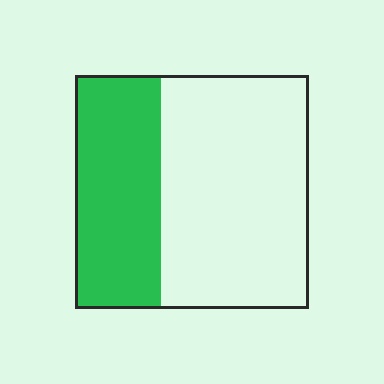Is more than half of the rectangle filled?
No.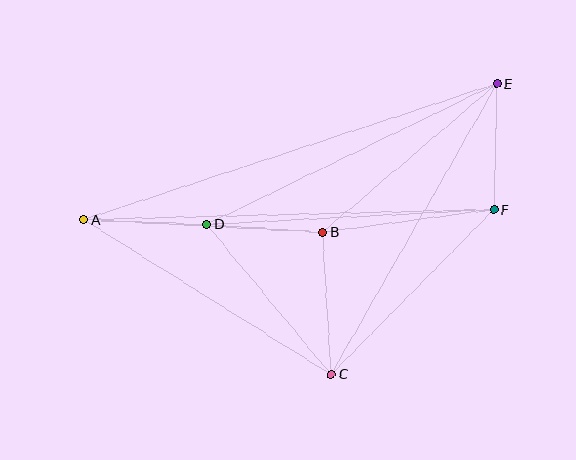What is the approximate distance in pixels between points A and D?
The distance between A and D is approximately 123 pixels.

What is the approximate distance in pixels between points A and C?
The distance between A and C is approximately 292 pixels.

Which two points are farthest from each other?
Points A and E are farthest from each other.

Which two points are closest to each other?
Points B and D are closest to each other.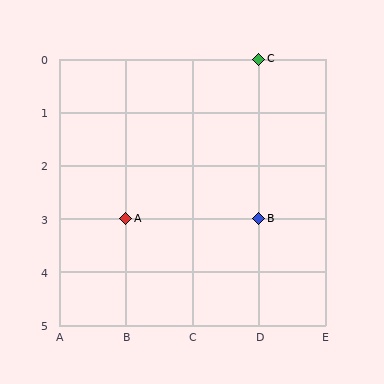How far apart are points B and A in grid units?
Points B and A are 2 columns apart.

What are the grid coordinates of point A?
Point A is at grid coordinates (B, 3).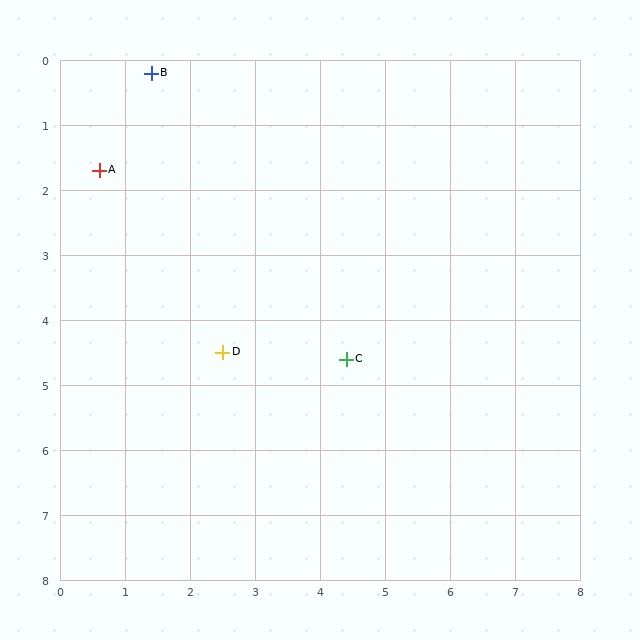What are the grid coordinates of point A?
Point A is at approximately (0.6, 1.7).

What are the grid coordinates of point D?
Point D is at approximately (2.5, 4.5).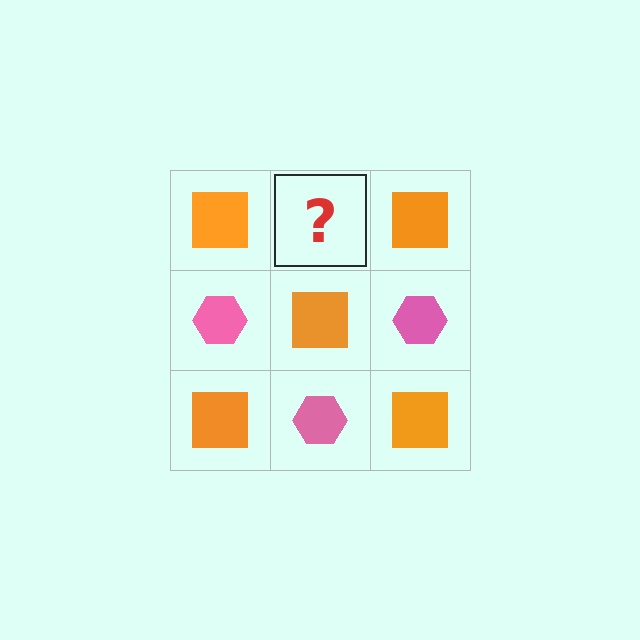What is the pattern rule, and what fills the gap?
The rule is that it alternates orange square and pink hexagon in a checkerboard pattern. The gap should be filled with a pink hexagon.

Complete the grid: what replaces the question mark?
The question mark should be replaced with a pink hexagon.